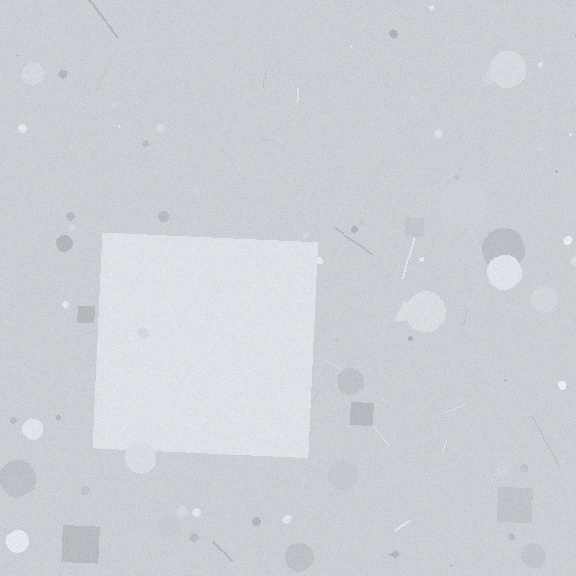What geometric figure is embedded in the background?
A square is embedded in the background.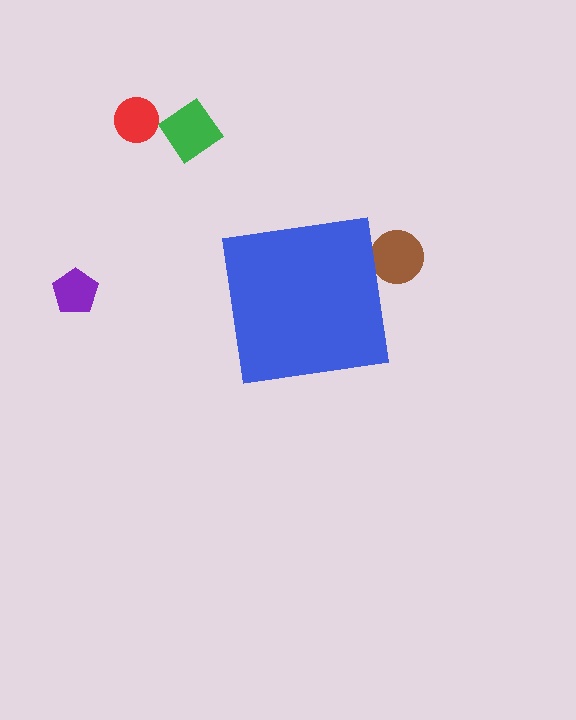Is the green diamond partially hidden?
No, the green diamond is fully visible.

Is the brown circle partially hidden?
Yes, the brown circle is partially hidden behind the blue square.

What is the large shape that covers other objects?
A blue square.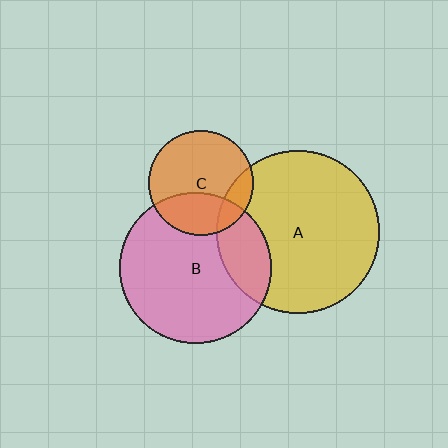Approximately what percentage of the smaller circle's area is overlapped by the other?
Approximately 20%.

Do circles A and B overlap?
Yes.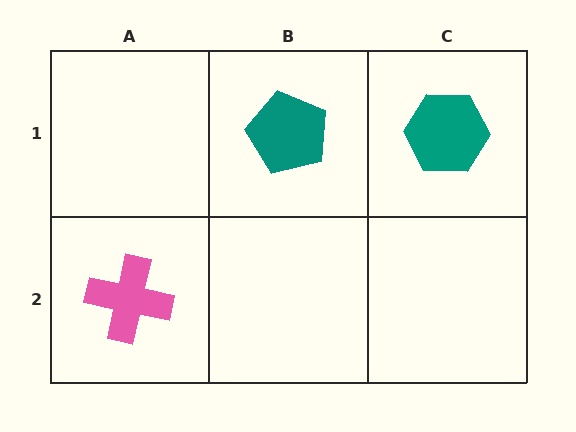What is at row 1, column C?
A teal hexagon.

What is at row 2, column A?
A pink cross.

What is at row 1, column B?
A teal pentagon.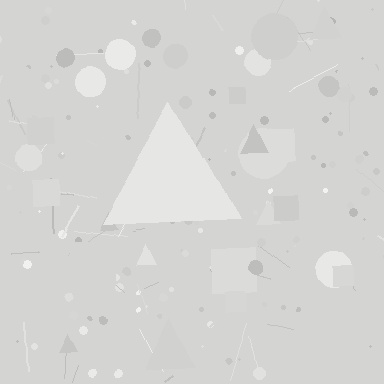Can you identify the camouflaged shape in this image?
The camouflaged shape is a triangle.